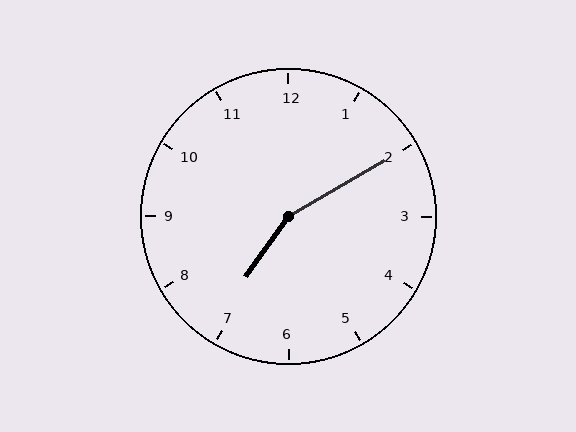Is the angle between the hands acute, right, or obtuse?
It is obtuse.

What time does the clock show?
7:10.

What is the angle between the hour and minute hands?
Approximately 155 degrees.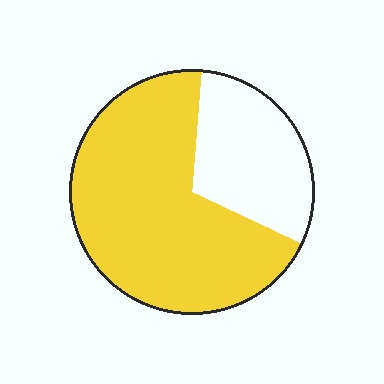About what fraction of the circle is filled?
About two thirds (2/3).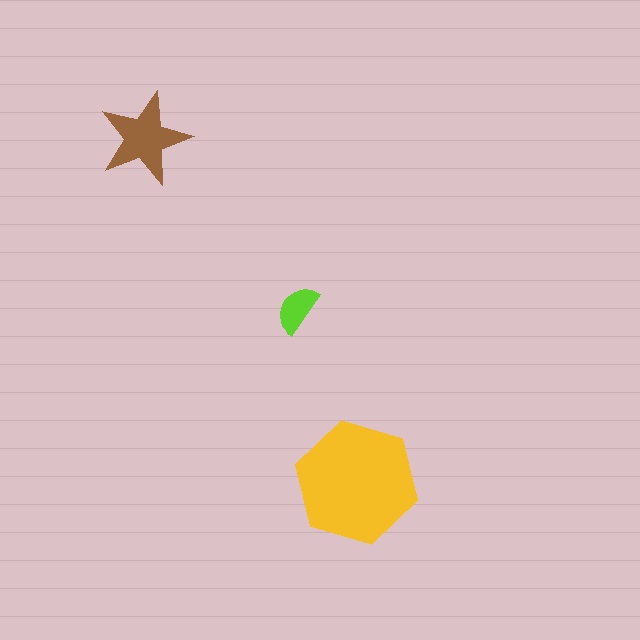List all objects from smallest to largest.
The lime semicircle, the brown star, the yellow hexagon.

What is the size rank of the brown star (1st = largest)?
2nd.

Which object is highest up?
The brown star is topmost.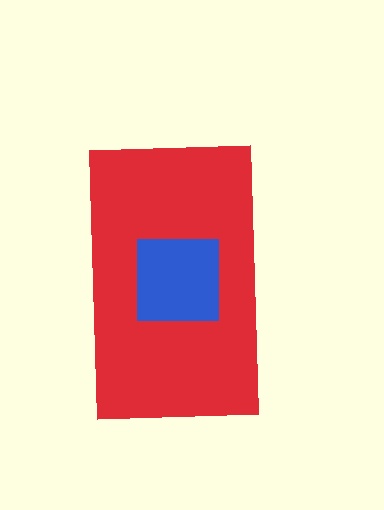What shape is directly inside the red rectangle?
The blue square.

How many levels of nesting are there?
2.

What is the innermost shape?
The blue square.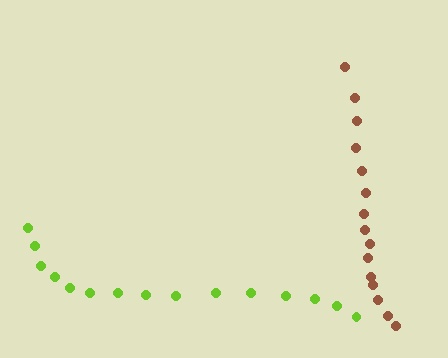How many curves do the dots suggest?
There are 2 distinct paths.